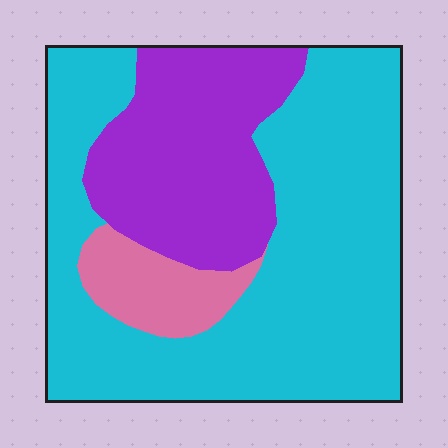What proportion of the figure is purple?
Purple takes up about one quarter (1/4) of the figure.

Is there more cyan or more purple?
Cyan.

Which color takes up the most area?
Cyan, at roughly 65%.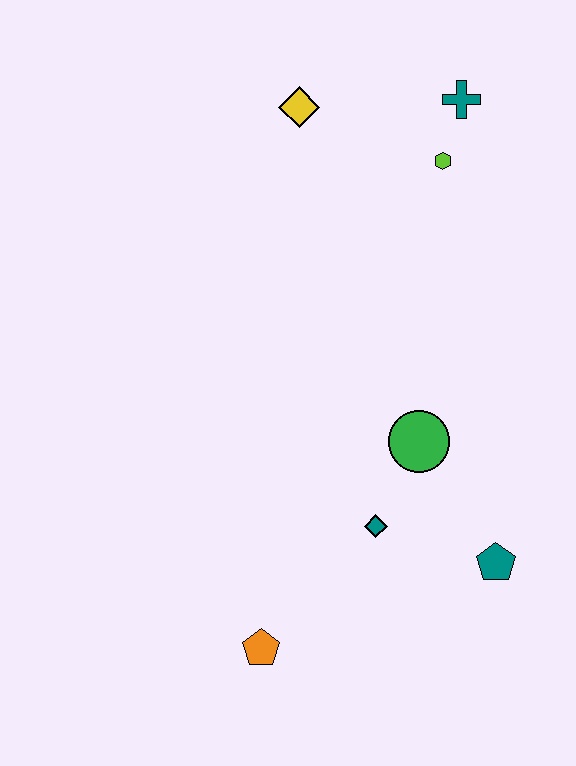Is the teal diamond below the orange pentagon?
No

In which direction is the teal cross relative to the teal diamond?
The teal cross is above the teal diamond.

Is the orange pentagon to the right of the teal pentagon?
No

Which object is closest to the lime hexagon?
The teal cross is closest to the lime hexagon.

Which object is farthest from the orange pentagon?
The teal cross is farthest from the orange pentagon.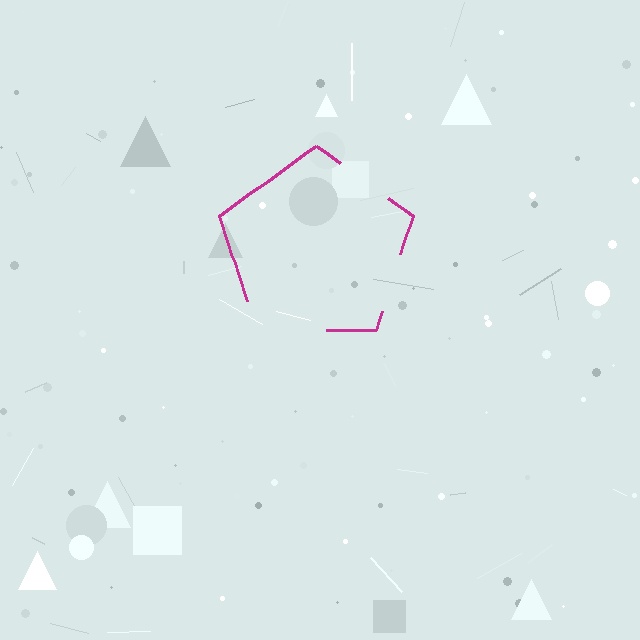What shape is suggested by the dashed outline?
The dashed outline suggests a pentagon.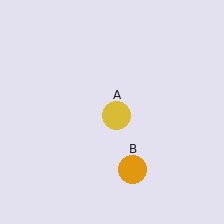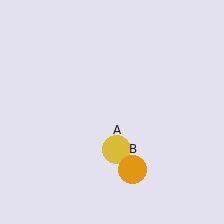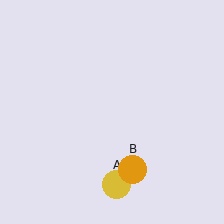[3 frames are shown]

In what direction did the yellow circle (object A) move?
The yellow circle (object A) moved down.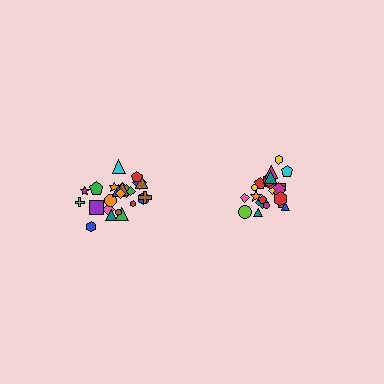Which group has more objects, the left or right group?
The left group.